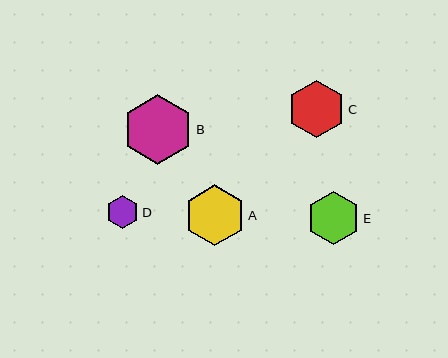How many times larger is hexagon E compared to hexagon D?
Hexagon E is approximately 1.6 times the size of hexagon D.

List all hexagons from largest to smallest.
From largest to smallest: B, A, C, E, D.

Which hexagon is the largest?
Hexagon B is the largest with a size of approximately 70 pixels.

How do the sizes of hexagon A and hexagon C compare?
Hexagon A and hexagon C are approximately the same size.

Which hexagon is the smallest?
Hexagon D is the smallest with a size of approximately 33 pixels.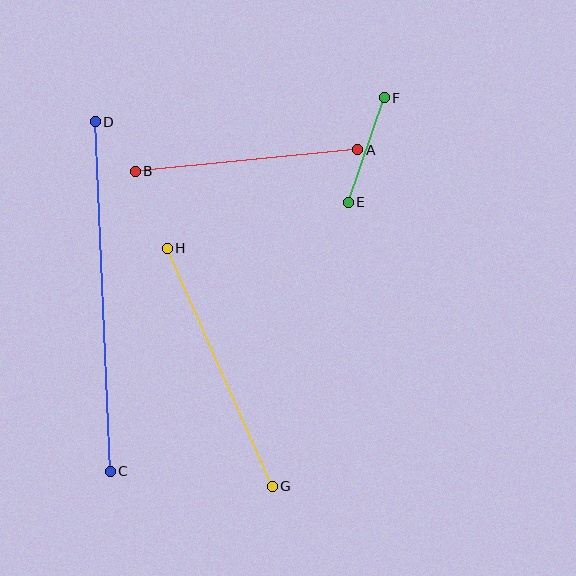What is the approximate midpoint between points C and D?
The midpoint is at approximately (103, 296) pixels.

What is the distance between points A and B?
The distance is approximately 223 pixels.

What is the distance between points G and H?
The distance is approximately 260 pixels.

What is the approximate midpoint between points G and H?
The midpoint is at approximately (220, 367) pixels.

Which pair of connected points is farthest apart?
Points C and D are farthest apart.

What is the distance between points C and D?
The distance is approximately 350 pixels.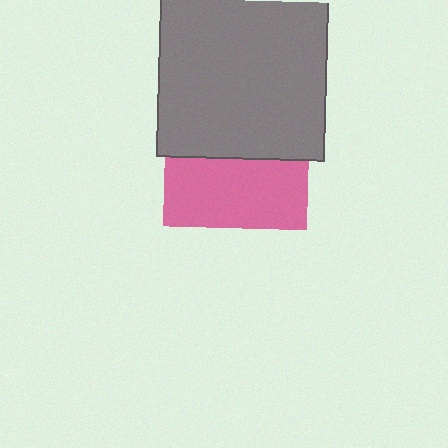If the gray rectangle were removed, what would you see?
You would see the complete pink square.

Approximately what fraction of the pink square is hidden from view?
Roughly 53% of the pink square is hidden behind the gray rectangle.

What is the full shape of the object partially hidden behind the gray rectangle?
The partially hidden object is a pink square.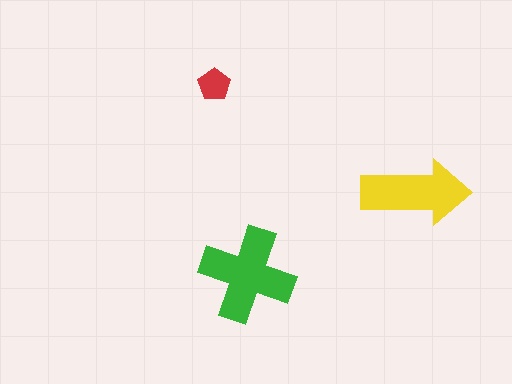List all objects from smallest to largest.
The red pentagon, the yellow arrow, the green cross.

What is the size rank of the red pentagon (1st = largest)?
3rd.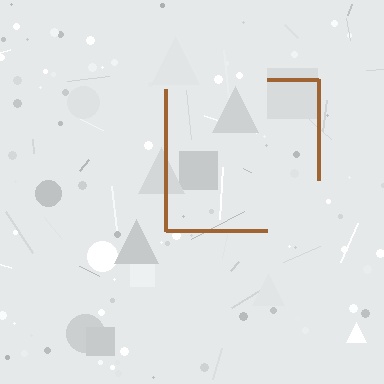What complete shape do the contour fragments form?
The contour fragments form a square.